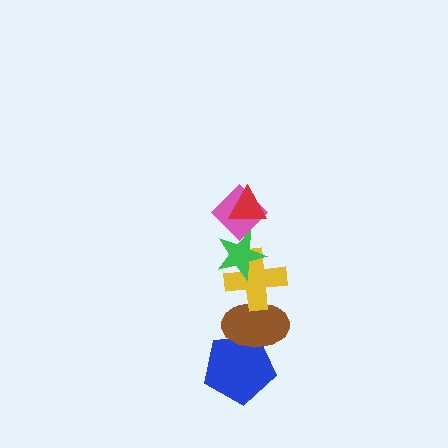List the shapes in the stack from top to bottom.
From top to bottom: the red triangle, the pink diamond, the green star, the yellow cross, the brown ellipse, the blue pentagon.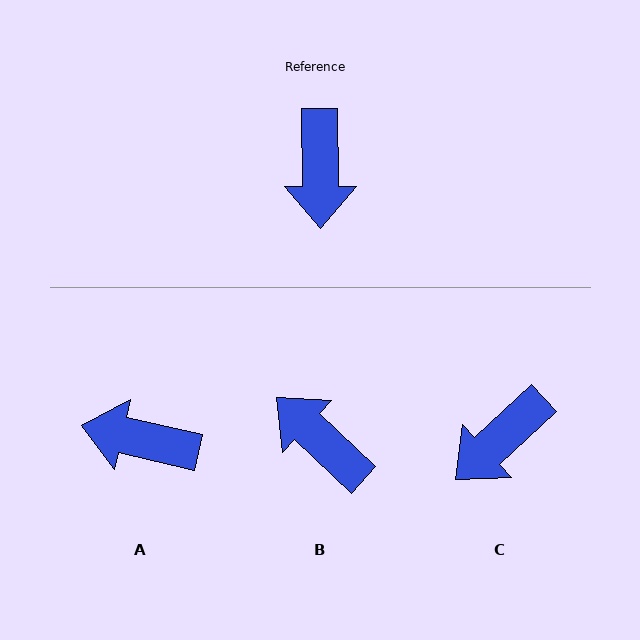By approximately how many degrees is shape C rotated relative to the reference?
Approximately 47 degrees clockwise.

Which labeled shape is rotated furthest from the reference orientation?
B, about 134 degrees away.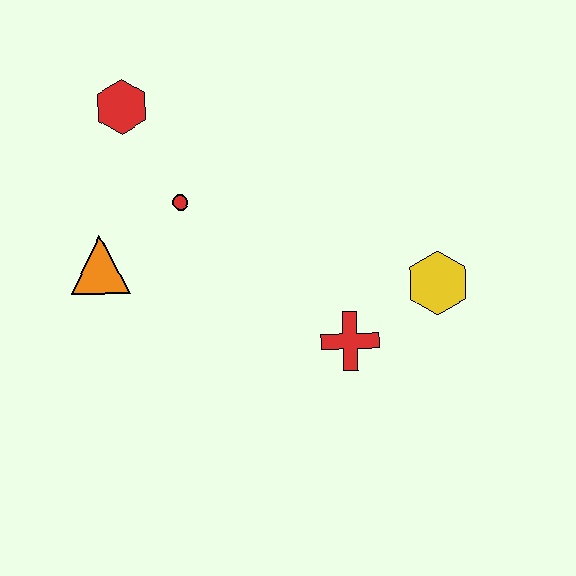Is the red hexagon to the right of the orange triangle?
Yes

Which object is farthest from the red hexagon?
The yellow hexagon is farthest from the red hexagon.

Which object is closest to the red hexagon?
The red circle is closest to the red hexagon.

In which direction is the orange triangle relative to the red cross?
The orange triangle is to the left of the red cross.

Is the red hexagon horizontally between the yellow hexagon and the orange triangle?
Yes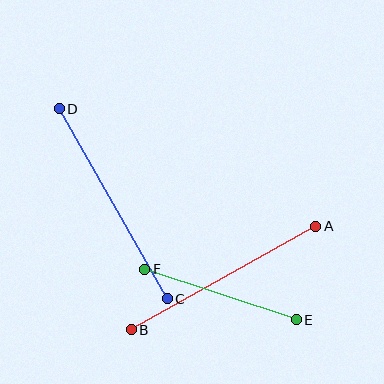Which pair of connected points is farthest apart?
Points C and D are farthest apart.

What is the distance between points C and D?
The distance is approximately 219 pixels.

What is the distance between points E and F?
The distance is approximately 160 pixels.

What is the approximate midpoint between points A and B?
The midpoint is at approximately (224, 278) pixels.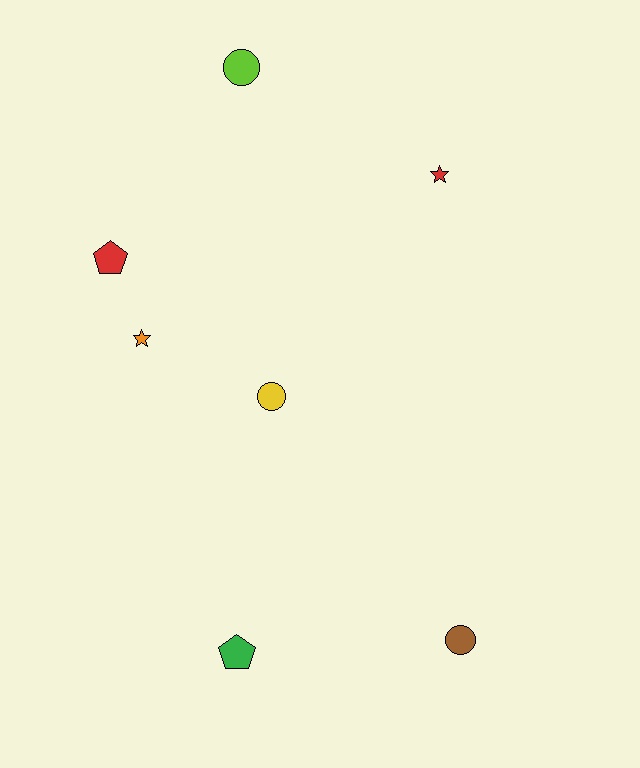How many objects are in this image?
There are 7 objects.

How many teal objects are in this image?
There are no teal objects.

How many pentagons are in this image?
There are 2 pentagons.